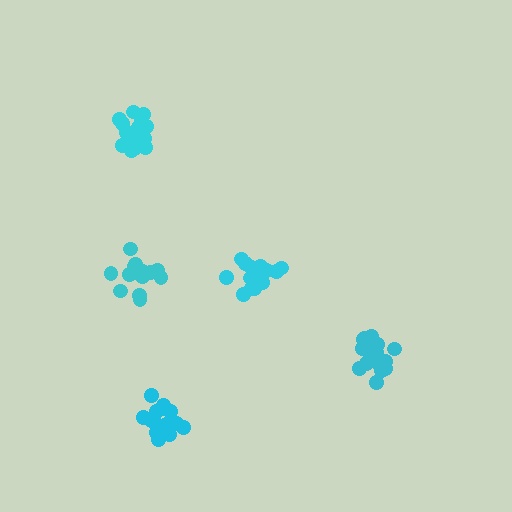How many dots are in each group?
Group 1: 19 dots, Group 2: 14 dots, Group 3: 14 dots, Group 4: 18 dots, Group 5: 18 dots (83 total).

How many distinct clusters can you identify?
There are 5 distinct clusters.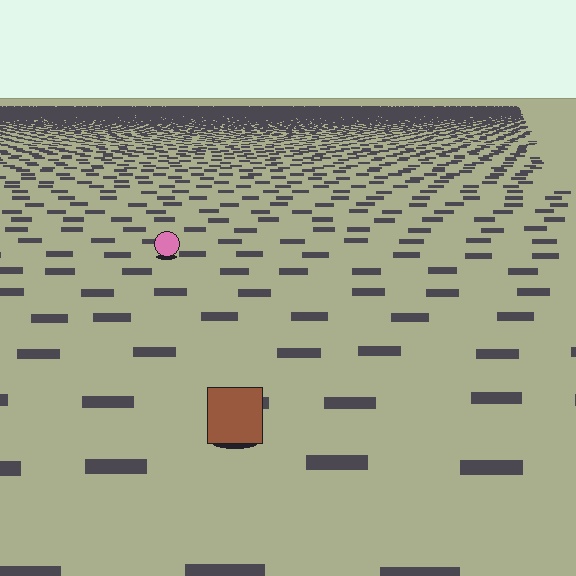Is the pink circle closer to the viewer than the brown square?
No. The brown square is closer — you can tell from the texture gradient: the ground texture is coarser near it.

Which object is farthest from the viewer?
The pink circle is farthest from the viewer. It appears smaller and the ground texture around it is denser.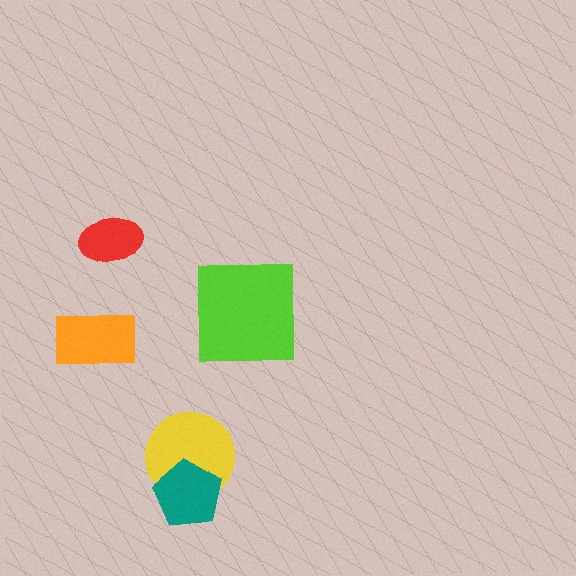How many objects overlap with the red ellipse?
0 objects overlap with the red ellipse.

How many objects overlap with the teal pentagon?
1 object overlaps with the teal pentagon.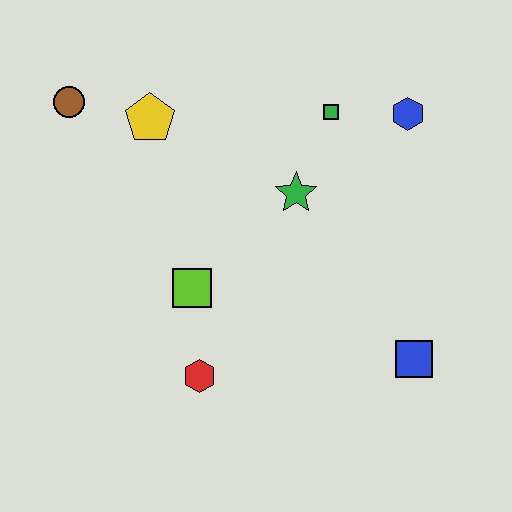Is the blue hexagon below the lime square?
No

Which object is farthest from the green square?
The red hexagon is farthest from the green square.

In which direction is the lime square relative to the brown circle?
The lime square is below the brown circle.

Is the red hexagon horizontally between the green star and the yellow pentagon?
Yes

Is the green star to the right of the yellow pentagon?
Yes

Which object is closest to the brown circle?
The yellow pentagon is closest to the brown circle.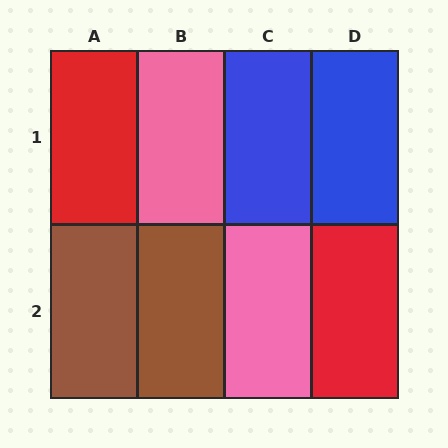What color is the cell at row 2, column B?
Brown.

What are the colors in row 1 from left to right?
Red, pink, blue, blue.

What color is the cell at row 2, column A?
Brown.